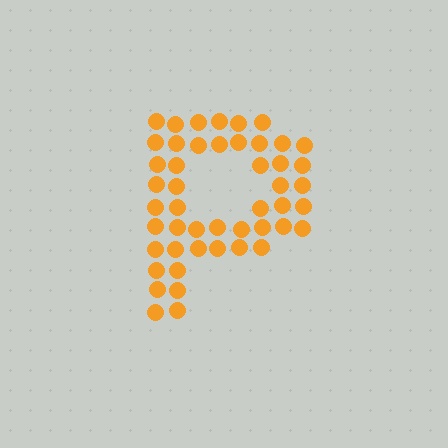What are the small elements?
The small elements are circles.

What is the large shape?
The large shape is the letter P.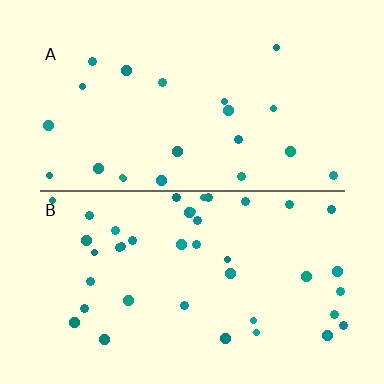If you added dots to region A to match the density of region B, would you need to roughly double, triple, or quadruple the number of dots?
Approximately double.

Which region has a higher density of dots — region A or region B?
B (the bottom).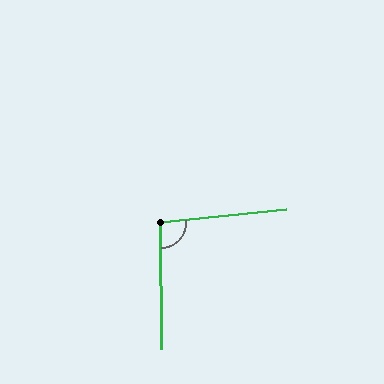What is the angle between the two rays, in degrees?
Approximately 95 degrees.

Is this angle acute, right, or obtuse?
It is obtuse.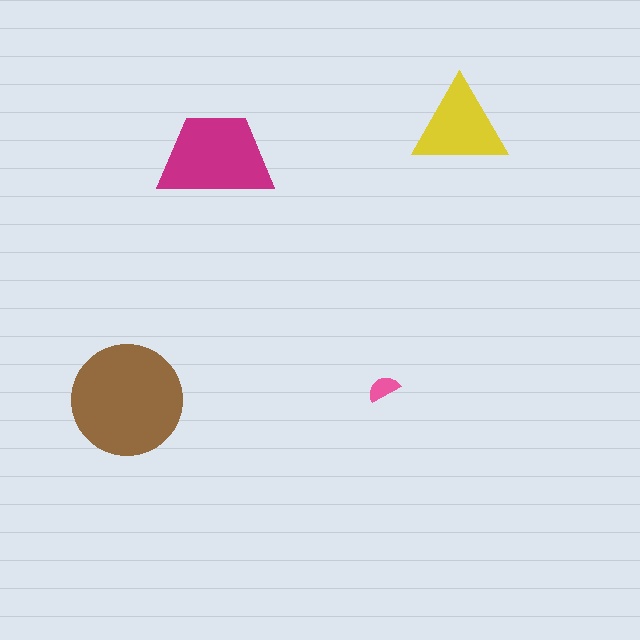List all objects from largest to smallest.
The brown circle, the magenta trapezoid, the yellow triangle, the pink semicircle.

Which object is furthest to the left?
The brown circle is leftmost.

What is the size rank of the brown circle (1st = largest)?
1st.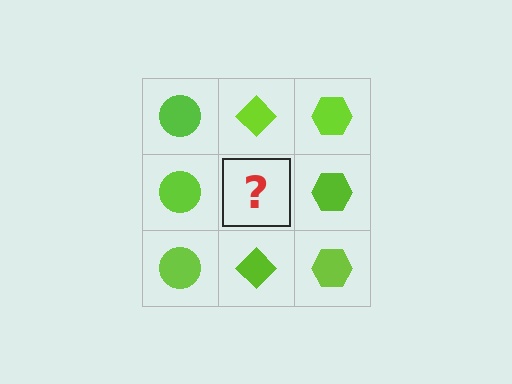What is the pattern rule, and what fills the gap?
The rule is that each column has a consistent shape. The gap should be filled with a lime diamond.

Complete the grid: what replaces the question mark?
The question mark should be replaced with a lime diamond.